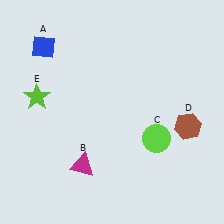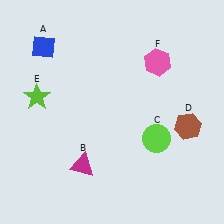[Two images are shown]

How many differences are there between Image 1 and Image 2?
There is 1 difference between the two images.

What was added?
A pink hexagon (F) was added in Image 2.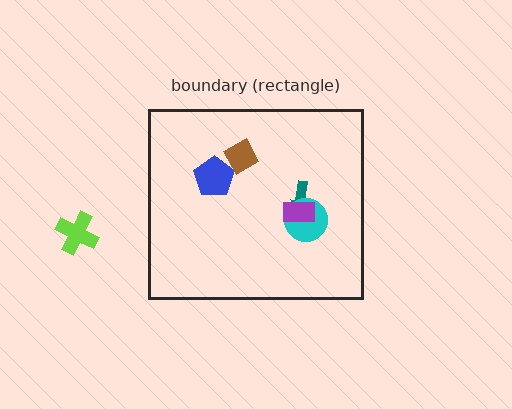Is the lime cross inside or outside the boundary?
Outside.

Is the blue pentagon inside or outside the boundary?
Inside.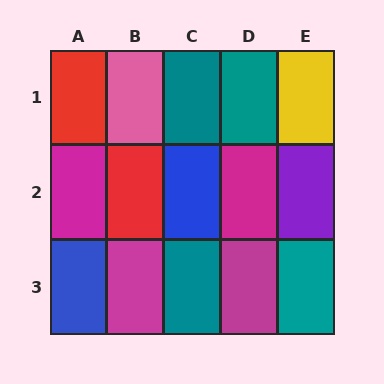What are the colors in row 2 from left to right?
Magenta, red, blue, magenta, purple.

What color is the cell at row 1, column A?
Red.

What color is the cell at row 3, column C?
Teal.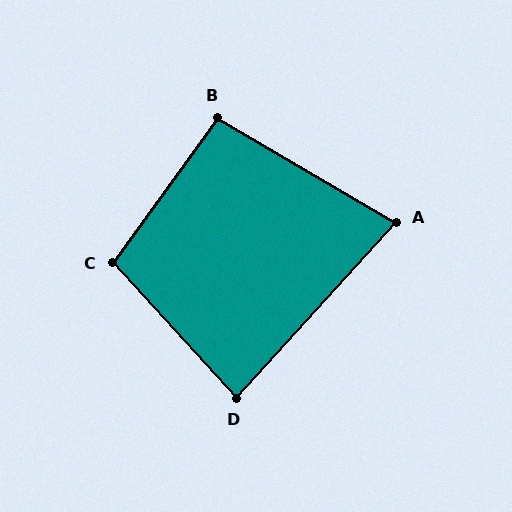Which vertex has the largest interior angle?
C, at approximately 102 degrees.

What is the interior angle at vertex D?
Approximately 85 degrees (acute).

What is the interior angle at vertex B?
Approximately 95 degrees (obtuse).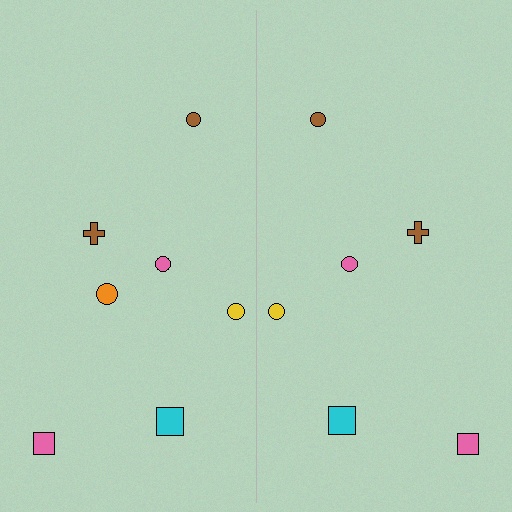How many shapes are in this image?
There are 13 shapes in this image.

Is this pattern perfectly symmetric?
No, the pattern is not perfectly symmetric. A orange circle is missing from the right side.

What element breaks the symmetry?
A orange circle is missing from the right side.